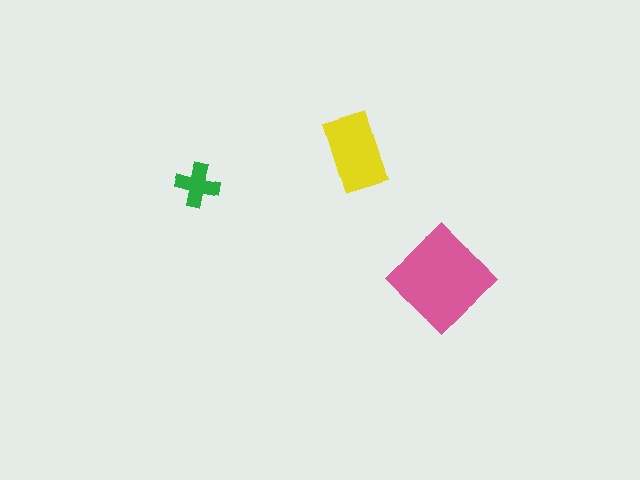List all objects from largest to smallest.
The pink diamond, the yellow rectangle, the green cross.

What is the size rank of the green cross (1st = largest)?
3rd.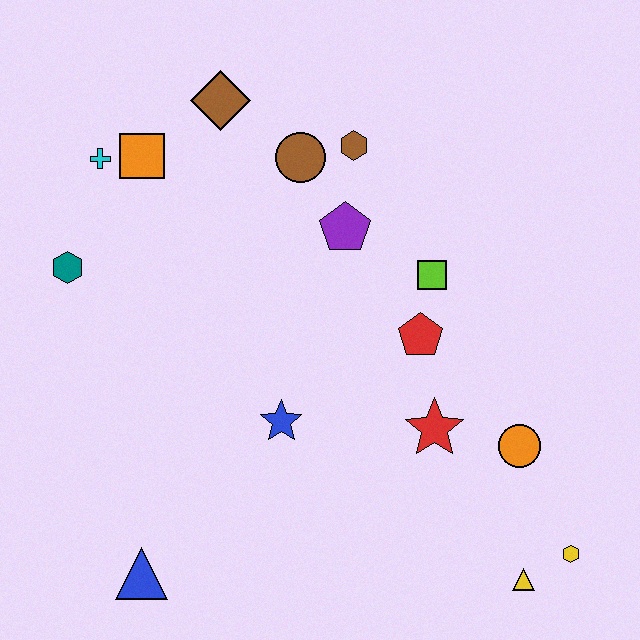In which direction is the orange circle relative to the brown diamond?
The orange circle is below the brown diamond.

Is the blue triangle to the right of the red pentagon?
No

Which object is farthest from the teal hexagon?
The yellow hexagon is farthest from the teal hexagon.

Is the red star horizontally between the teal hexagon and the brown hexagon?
No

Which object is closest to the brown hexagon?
The brown circle is closest to the brown hexagon.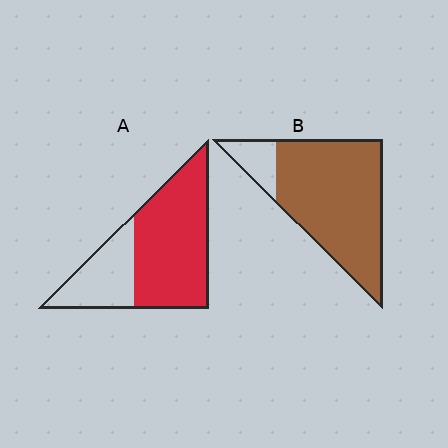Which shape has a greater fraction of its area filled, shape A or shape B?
Shape B.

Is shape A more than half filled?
Yes.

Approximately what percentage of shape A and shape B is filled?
A is approximately 70% and B is approximately 85%.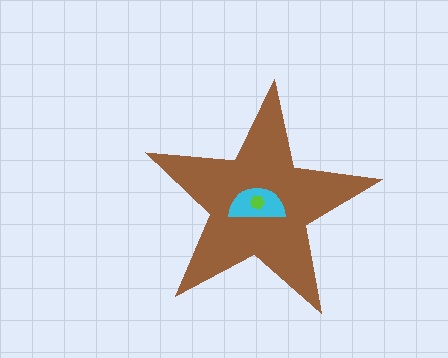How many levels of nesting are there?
3.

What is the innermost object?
The lime hexagon.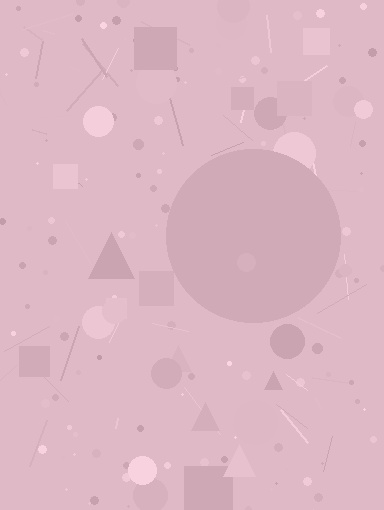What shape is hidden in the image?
A circle is hidden in the image.